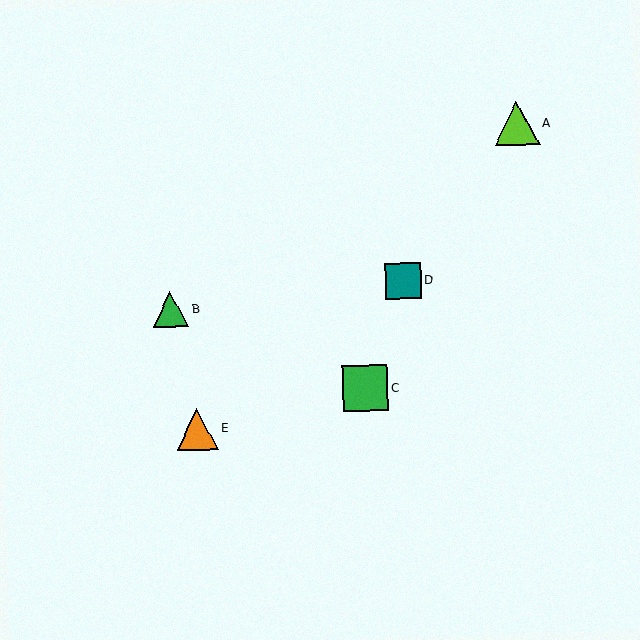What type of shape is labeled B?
Shape B is a green triangle.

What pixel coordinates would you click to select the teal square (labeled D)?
Click at (403, 281) to select the teal square D.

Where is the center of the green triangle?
The center of the green triangle is at (171, 309).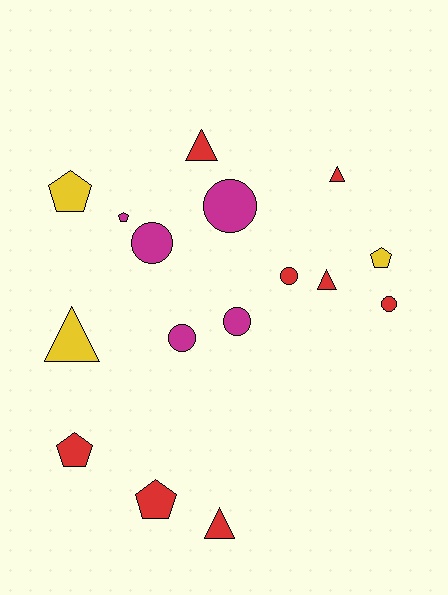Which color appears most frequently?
Red, with 8 objects.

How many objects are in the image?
There are 16 objects.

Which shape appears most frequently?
Circle, with 6 objects.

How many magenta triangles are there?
There are no magenta triangles.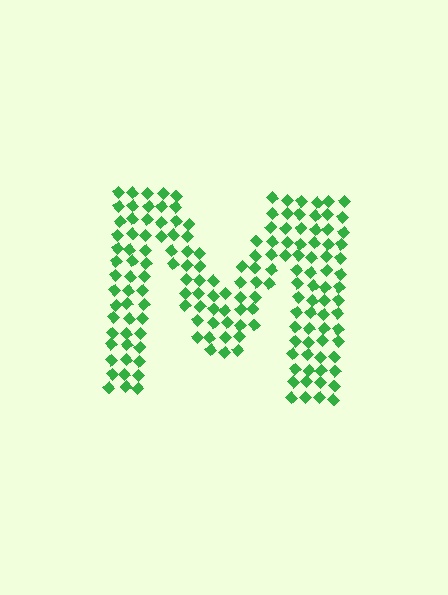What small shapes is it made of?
It is made of small diamonds.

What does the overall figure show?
The overall figure shows the letter M.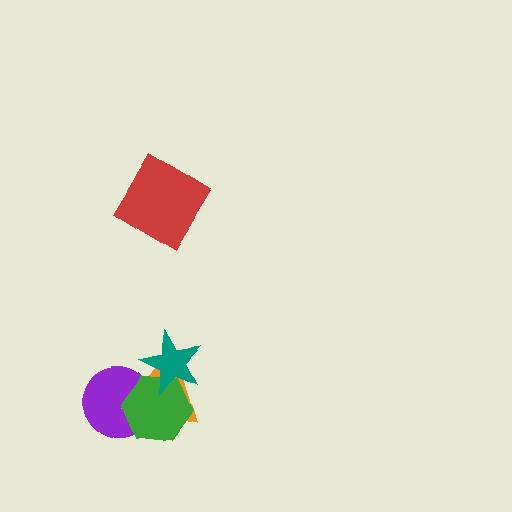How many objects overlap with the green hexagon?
3 objects overlap with the green hexagon.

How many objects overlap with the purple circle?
2 objects overlap with the purple circle.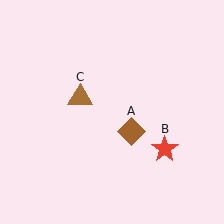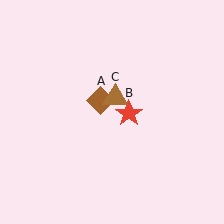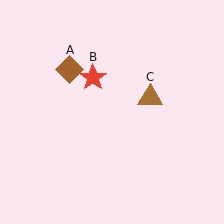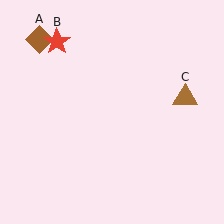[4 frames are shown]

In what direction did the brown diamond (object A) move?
The brown diamond (object A) moved up and to the left.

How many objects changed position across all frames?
3 objects changed position: brown diamond (object A), red star (object B), brown triangle (object C).